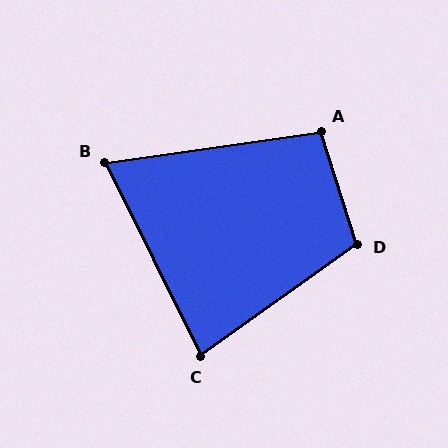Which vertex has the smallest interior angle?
B, at approximately 72 degrees.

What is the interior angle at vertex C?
Approximately 81 degrees (acute).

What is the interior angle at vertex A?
Approximately 99 degrees (obtuse).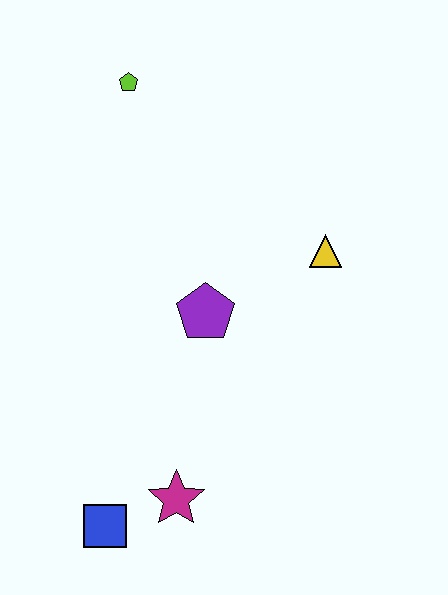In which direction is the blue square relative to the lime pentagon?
The blue square is below the lime pentagon.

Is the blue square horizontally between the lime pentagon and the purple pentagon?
No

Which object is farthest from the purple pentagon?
The lime pentagon is farthest from the purple pentagon.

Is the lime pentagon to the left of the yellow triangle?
Yes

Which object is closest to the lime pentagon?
The purple pentagon is closest to the lime pentagon.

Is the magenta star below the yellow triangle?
Yes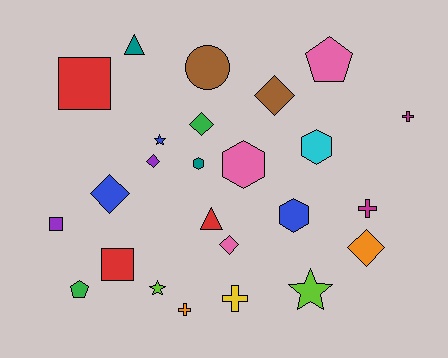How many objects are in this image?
There are 25 objects.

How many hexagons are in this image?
There are 4 hexagons.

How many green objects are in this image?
There are 2 green objects.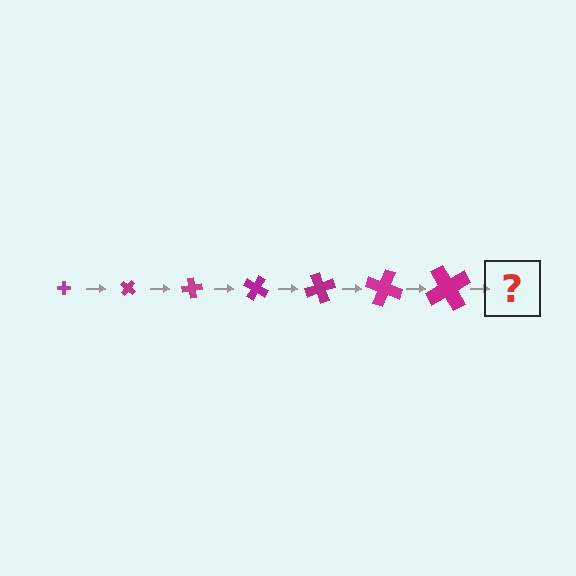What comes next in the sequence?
The next element should be a cross, larger than the previous one and rotated 280 degrees from the start.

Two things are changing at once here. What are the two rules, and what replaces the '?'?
The two rules are that the cross grows larger each step and it rotates 40 degrees each step. The '?' should be a cross, larger than the previous one and rotated 280 degrees from the start.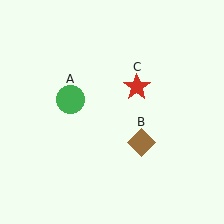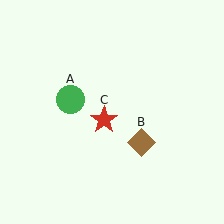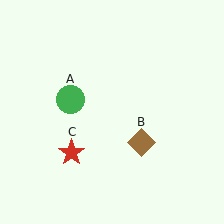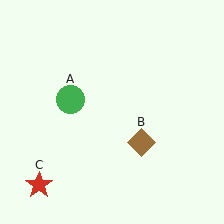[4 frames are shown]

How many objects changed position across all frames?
1 object changed position: red star (object C).